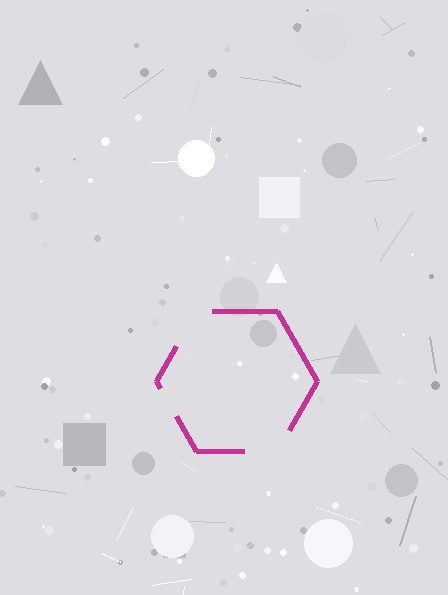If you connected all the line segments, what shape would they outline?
They would outline a hexagon.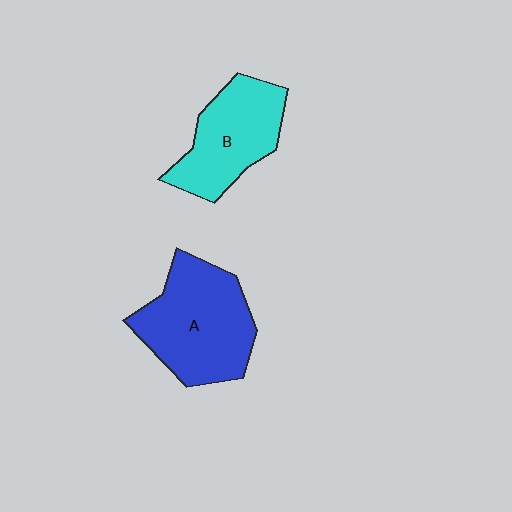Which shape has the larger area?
Shape A (blue).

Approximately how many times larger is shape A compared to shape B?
Approximately 1.3 times.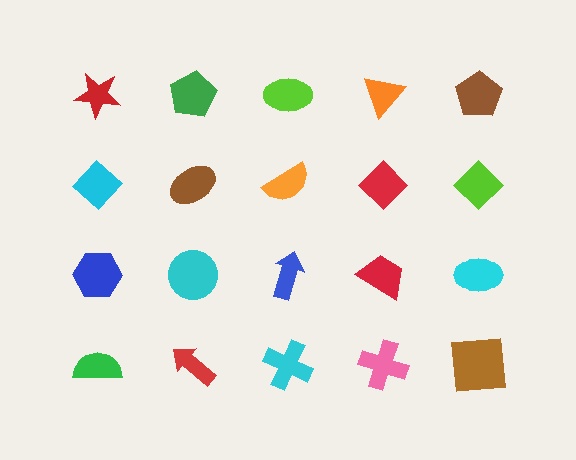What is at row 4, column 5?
A brown square.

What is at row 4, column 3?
A cyan cross.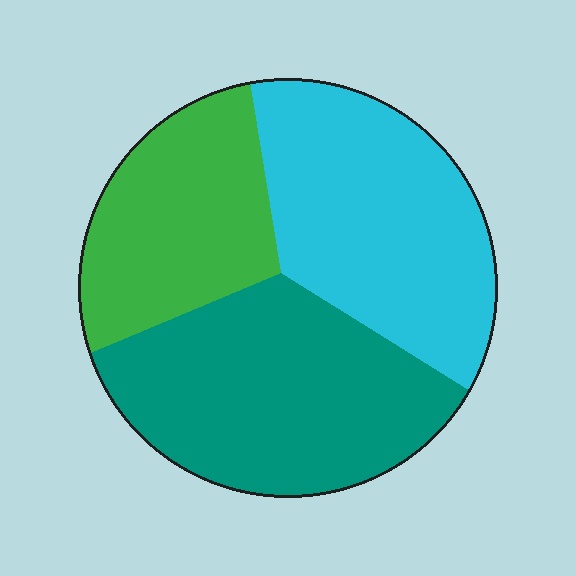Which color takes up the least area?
Green, at roughly 25%.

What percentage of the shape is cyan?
Cyan covers roughly 35% of the shape.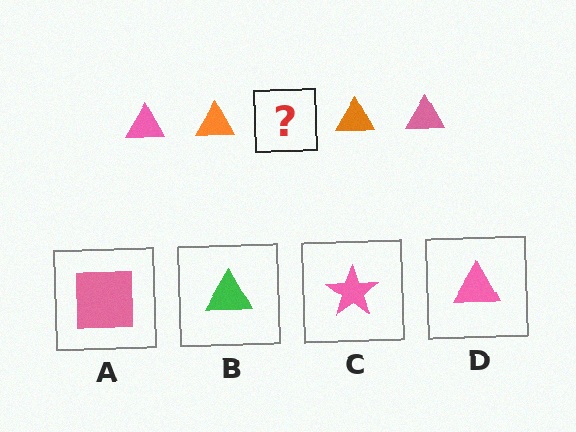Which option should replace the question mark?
Option D.